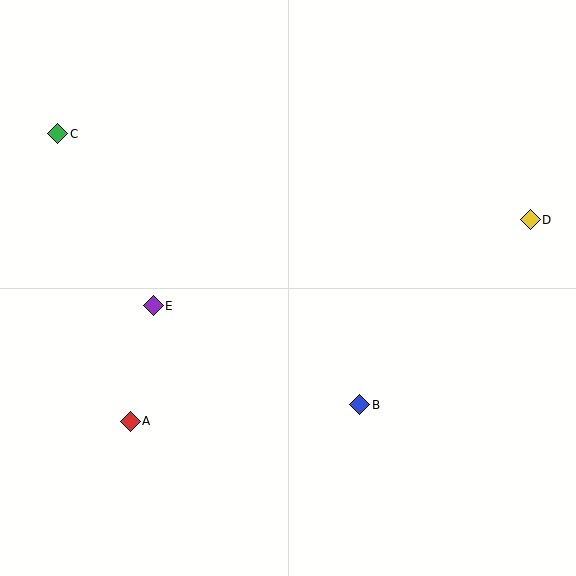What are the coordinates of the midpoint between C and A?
The midpoint between C and A is at (94, 277).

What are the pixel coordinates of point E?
Point E is at (153, 306).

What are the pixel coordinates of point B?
Point B is at (360, 405).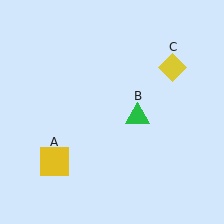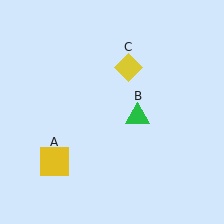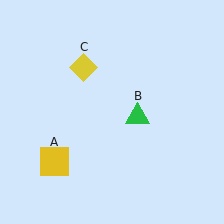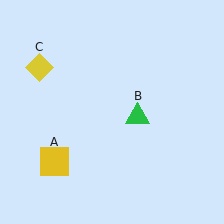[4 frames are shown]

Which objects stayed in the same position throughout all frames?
Yellow square (object A) and green triangle (object B) remained stationary.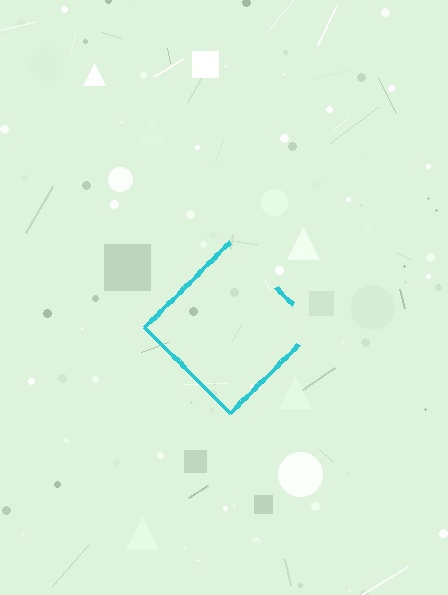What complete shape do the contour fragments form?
The contour fragments form a diamond.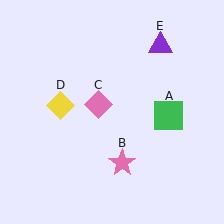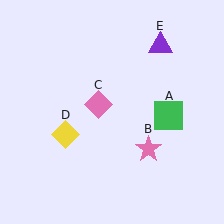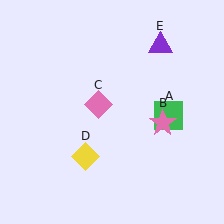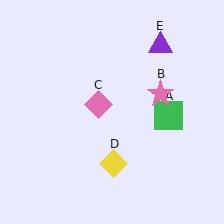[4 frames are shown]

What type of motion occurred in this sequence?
The pink star (object B), yellow diamond (object D) rotated counterclockwise around the center of the scene.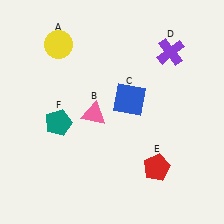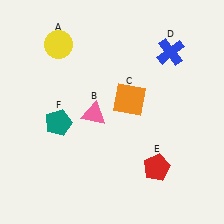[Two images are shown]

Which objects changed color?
C changed from blue to orange. D changed from purple to blue.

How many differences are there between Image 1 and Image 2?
There are 2 differences between the two images.